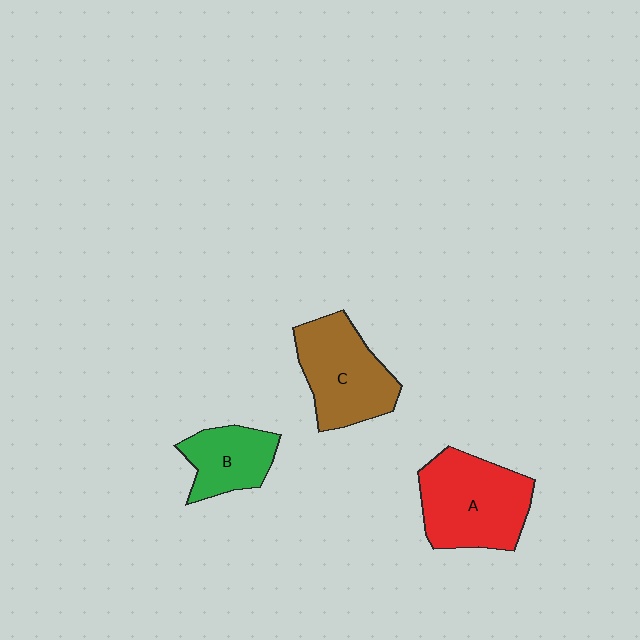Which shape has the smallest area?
Shape B (green).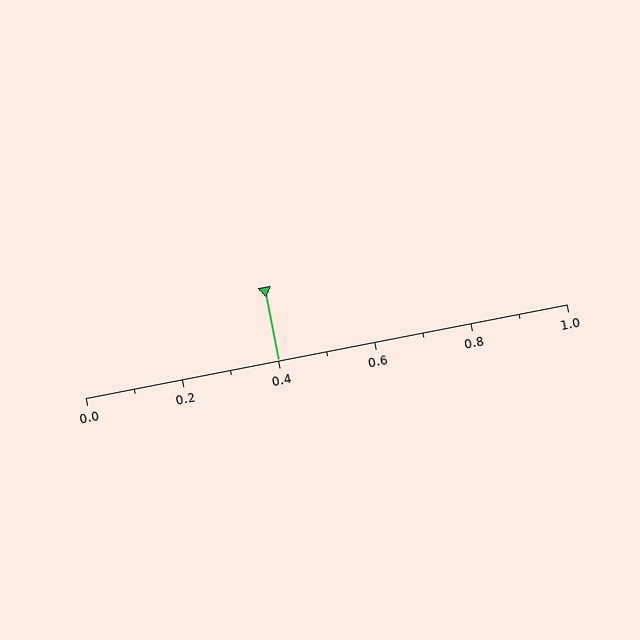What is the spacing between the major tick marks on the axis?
The major ticks are spaced 0.2 apart.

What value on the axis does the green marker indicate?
The marker indicates approximately 0.4.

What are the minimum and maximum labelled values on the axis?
The axis runs from 0.0 to 1.0.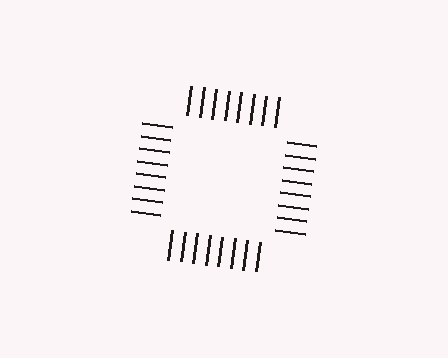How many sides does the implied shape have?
4 sides — the line-ends trace a square.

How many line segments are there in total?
32 — 8 along each of the 4 edges.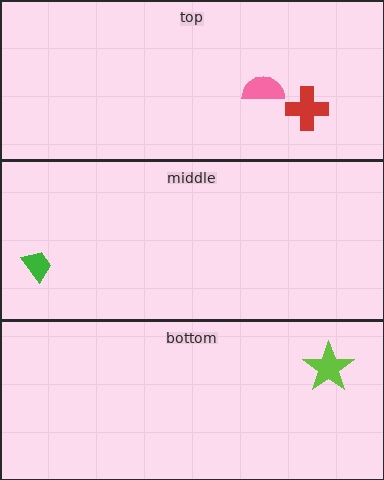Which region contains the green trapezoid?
The middle region.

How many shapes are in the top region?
2.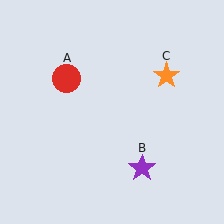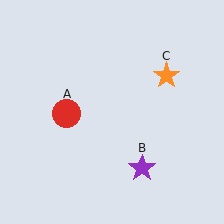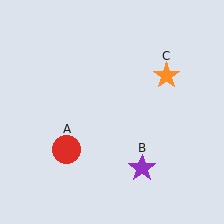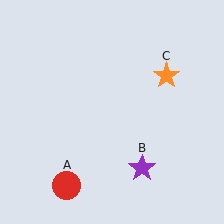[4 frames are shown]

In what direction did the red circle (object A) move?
The red circle (object A) moved down.